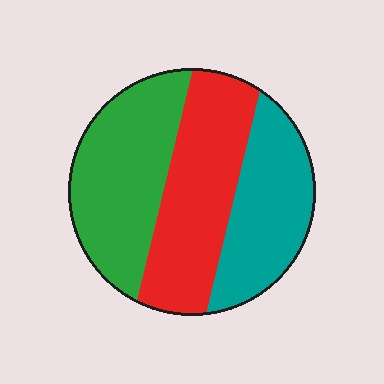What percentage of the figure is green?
Green takes up about three eighths (3/8) of the figure.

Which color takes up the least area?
Teal, at roughly 30%.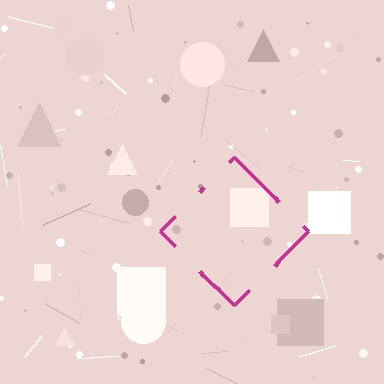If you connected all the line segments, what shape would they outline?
They would outline a diamond.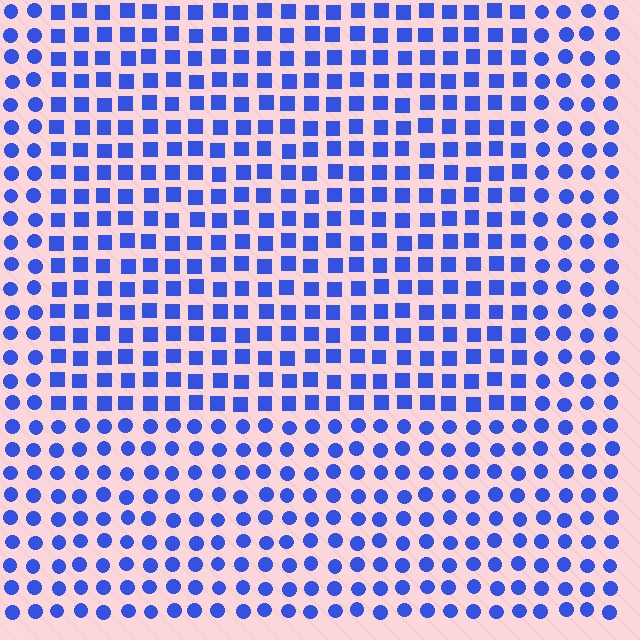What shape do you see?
I see a rectangle.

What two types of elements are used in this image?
The image uses squares inside the rectangle region and circles outside it.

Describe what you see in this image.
The image is filled with small blue elements arranged in a uniform grid. A rectangle-shaped region contains squares, while the surrounding area contains circles. The boundary is defined purely by the change in element shape.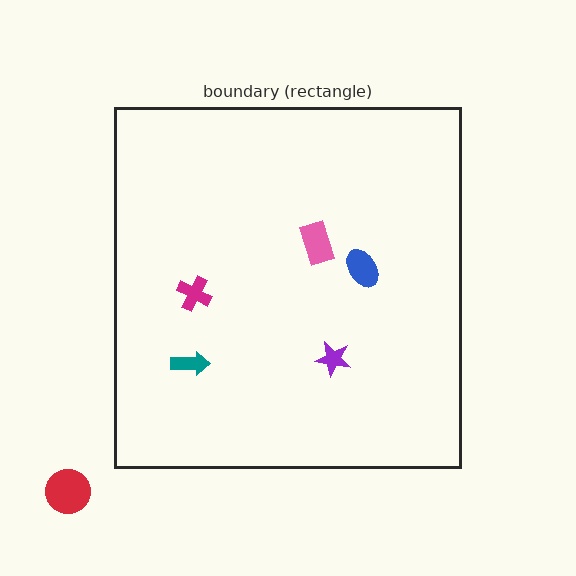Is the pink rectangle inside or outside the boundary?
Inside.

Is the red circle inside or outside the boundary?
Outside.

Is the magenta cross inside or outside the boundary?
Inside.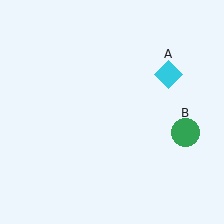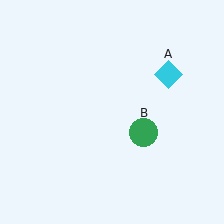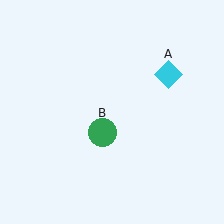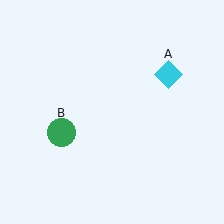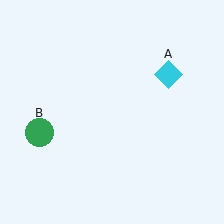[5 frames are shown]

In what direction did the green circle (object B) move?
The green circle (object B) moved left.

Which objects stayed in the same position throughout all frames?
Cyan diamond (object A) remained stationary.